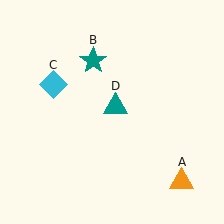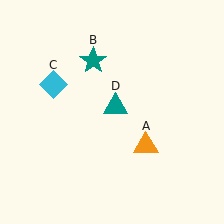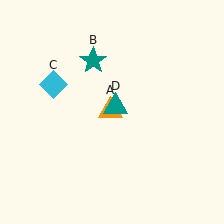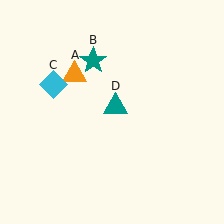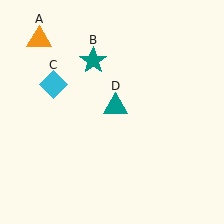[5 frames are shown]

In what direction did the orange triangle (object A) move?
The orange triangle (object A) moved up and to the left.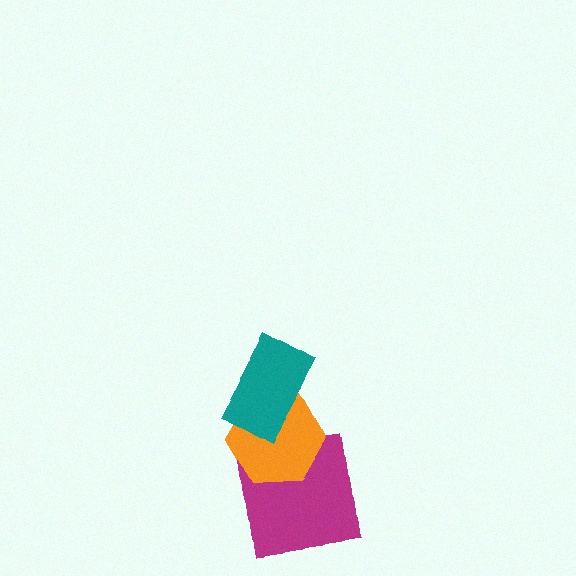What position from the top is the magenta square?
The magenta square is 3rd from the top.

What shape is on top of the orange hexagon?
The teal rectangle is on top of the orange hexagon.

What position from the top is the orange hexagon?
The orange hexagon is 2nd from the top.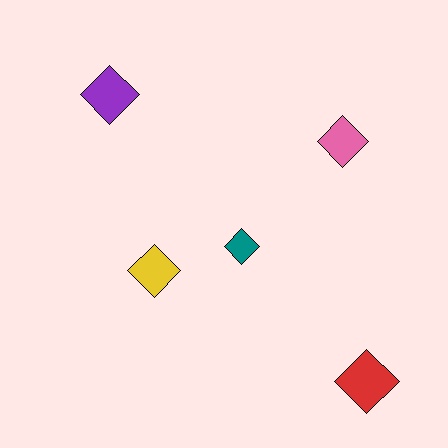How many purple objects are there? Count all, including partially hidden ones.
There is 1 purple object.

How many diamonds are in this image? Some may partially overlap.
There are 5 diamonds.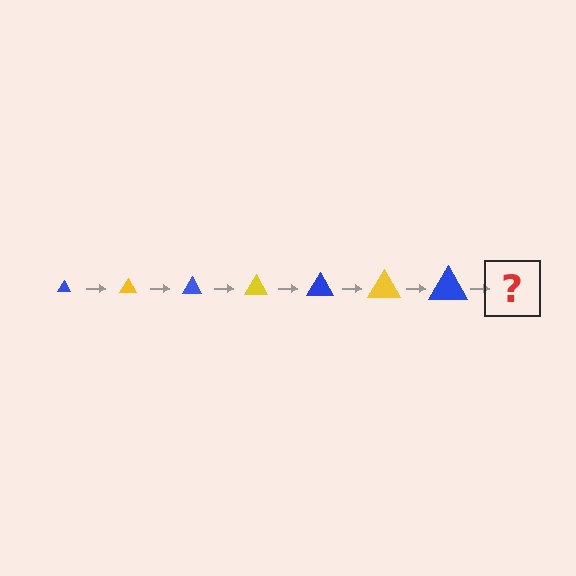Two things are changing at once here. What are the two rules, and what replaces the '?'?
The two rules are that the triangle grows larger each step and the color cycles through blue and yellow. The '?' should be a yellow triangle, larger than the previous one.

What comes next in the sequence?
The next element should be a yellow triangle, larger than the previous one.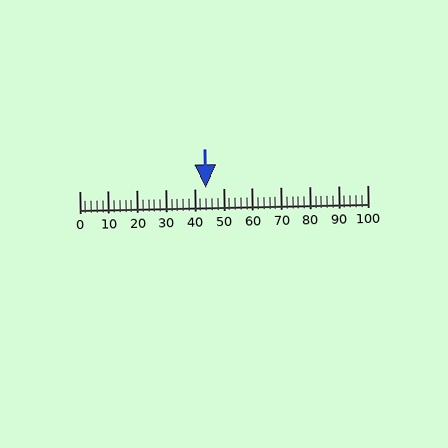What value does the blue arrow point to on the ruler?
The blue arrow points to approximately 44.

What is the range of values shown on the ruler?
The ruler shows values from 0 to 100.